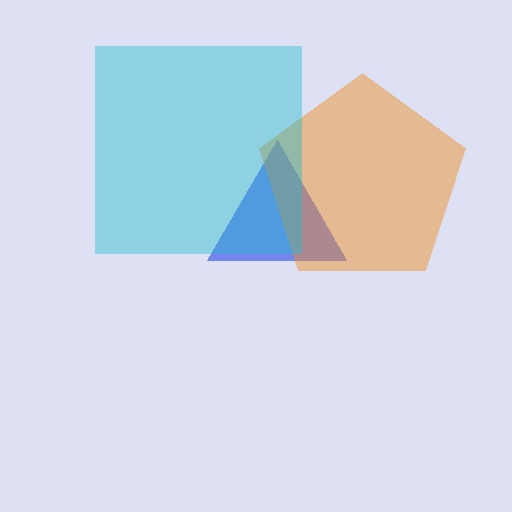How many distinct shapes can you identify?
There are 3 distinct shapes: a blue triangle, an orange pentagon, a cyan square.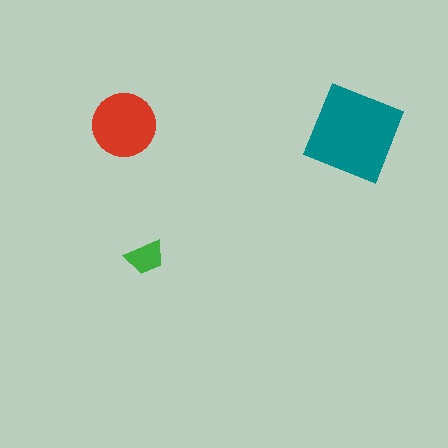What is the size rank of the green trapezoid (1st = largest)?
3rd.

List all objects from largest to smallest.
The teal diamond, the red circle, the green trapezoid.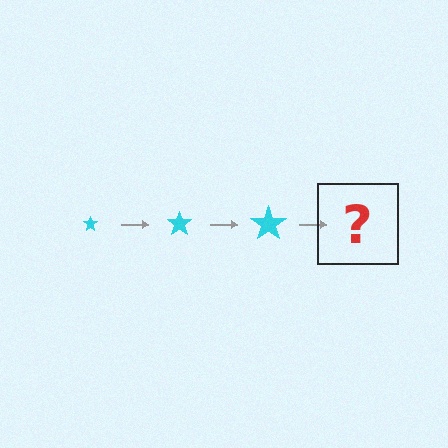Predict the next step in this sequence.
The next step is a cyan star, larger than the previous one.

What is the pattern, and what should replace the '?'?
The pattern is that the star gets progressively larger each step. The '?' should be a cyan star, larger than the previous one.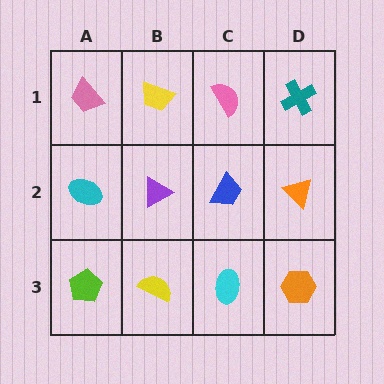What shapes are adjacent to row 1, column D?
An orange triangle (row 2, column D), a pink semicircle (row 1, column C).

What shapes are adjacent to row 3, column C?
A blue trapezoid (row 2, column C), a yellow semicircle (row 3, column B), an orange hexagon (row 3, column D).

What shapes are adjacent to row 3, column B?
A purple triangle (row 2, column B), a lime pentagon (row 3, column A), a cyan ellipse (row 3, column C).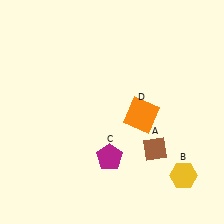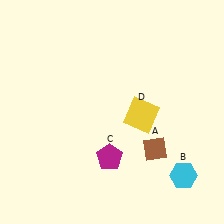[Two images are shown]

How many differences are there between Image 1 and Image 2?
There are 2 differences between the two images.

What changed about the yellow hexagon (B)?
In Image 1, B is yellow. In Image 2, it changed to cyan.